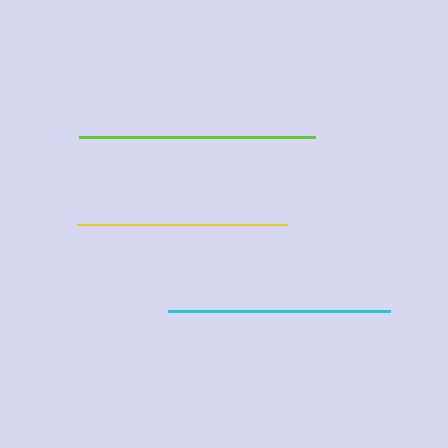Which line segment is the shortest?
The yellow line is the shortest at approximately 210 pixels.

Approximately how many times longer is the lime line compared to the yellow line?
The lime line is approximately 1.1 times the length of the yellow line.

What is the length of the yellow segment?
The yellow segment is approximately 210 pixels long.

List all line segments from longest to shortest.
From longest to shortest: lime, cyan, yellow.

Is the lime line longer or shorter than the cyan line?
The lime line is longer than the cyan line.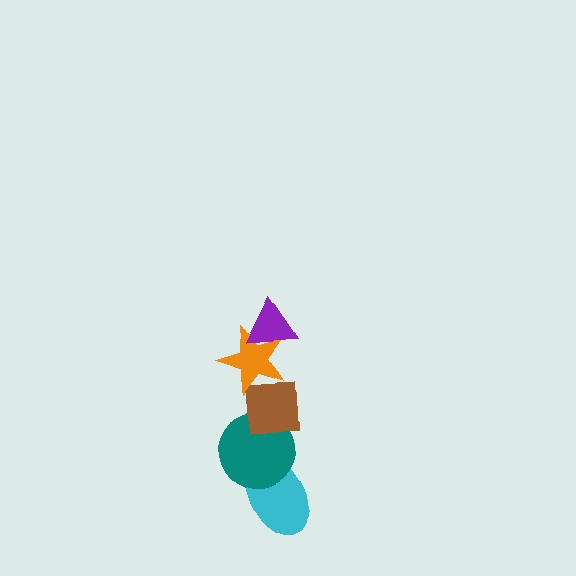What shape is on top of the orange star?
The purple triangle is on top of the orange star.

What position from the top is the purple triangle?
The purple triangle is 1st from the top.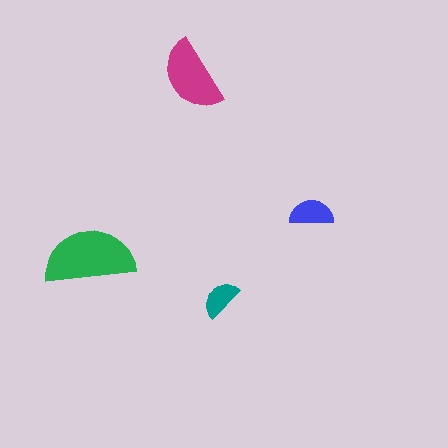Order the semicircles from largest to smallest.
the green one, the magenta one, the blue one, the teal one.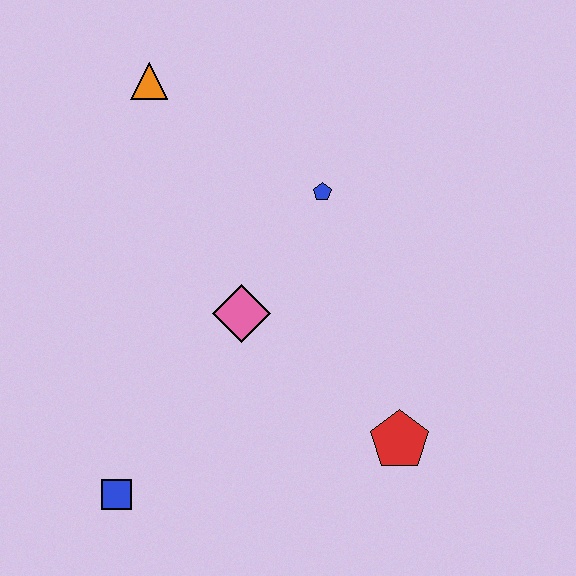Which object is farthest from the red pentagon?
The orange triangle is farthest from the red pentagon.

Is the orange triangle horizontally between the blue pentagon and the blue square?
Yes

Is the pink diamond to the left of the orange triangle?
No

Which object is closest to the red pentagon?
The pink diamond is closest to the red pentagon.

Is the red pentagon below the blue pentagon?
Yes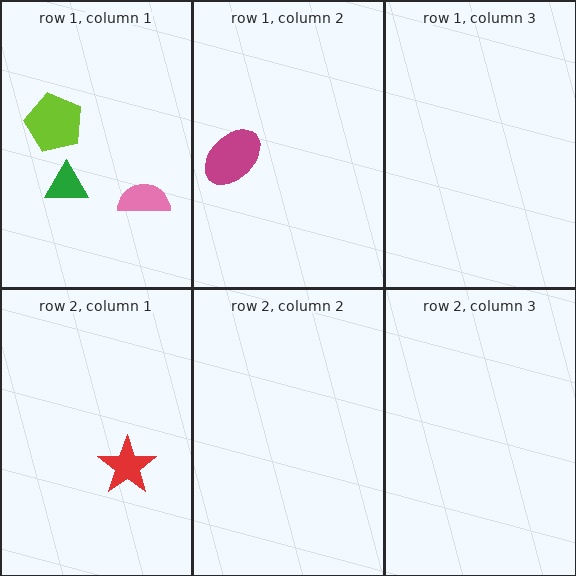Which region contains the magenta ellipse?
The row 1, column 2 region.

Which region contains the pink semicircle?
The row 1, column 1 region.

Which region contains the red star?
The row 2, column 1 region.